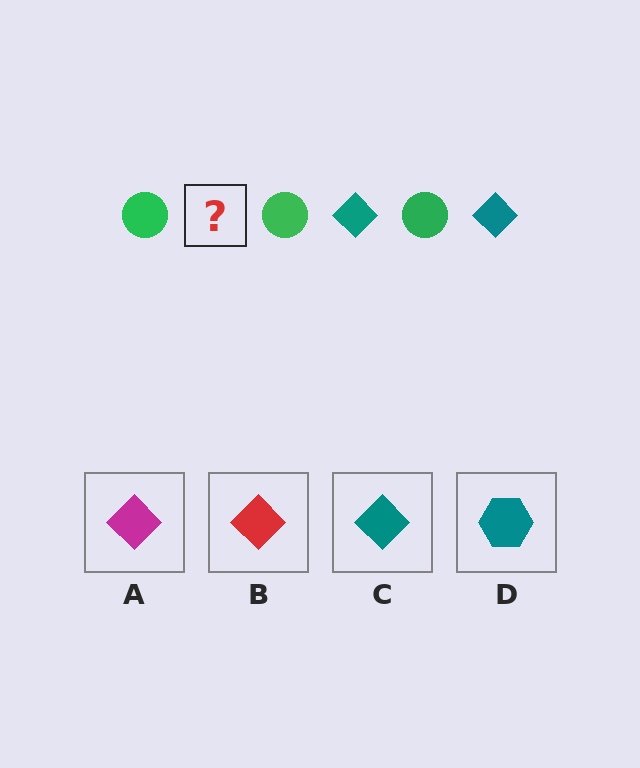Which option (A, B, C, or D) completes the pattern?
C.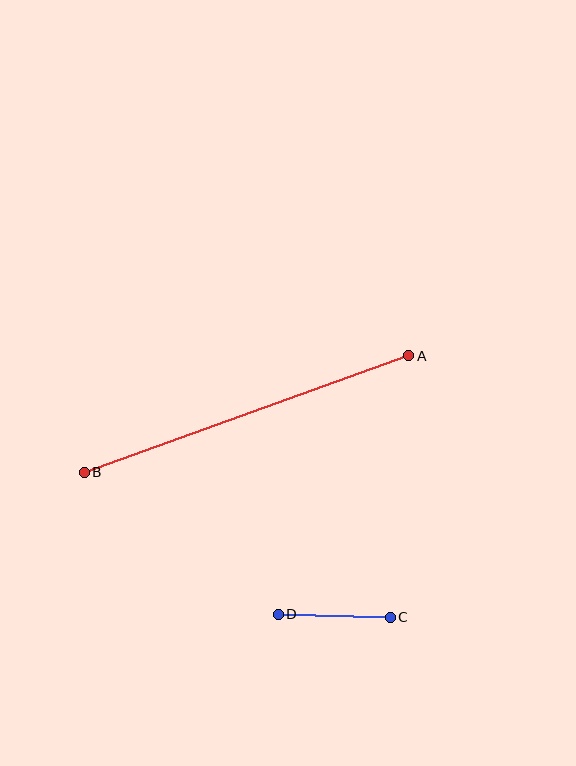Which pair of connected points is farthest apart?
Points A and B are farthest apart.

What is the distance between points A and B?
The distance is approximately 345 pixels.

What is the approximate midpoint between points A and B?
The midpoint is at approximately (246, 414) pixels.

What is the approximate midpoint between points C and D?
The midpoint is at approximately (334, 616) pixels.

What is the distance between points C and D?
The distance is approximately 112 pixels.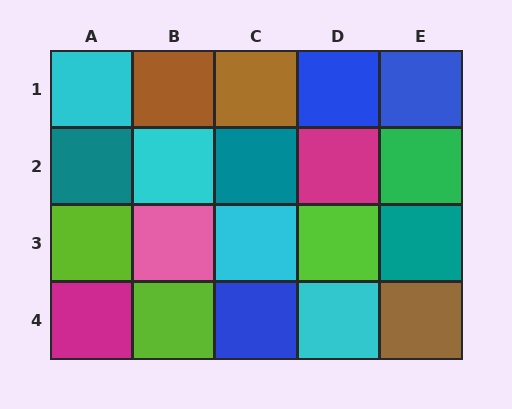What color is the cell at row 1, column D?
Blue.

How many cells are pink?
1 cell is pink.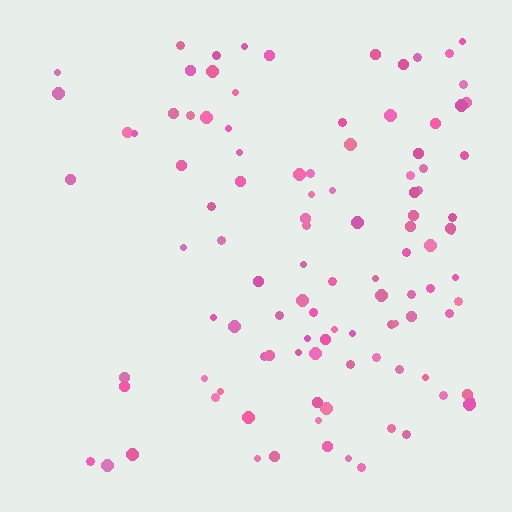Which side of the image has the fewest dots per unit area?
The left.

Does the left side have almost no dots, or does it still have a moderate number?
Still a moderate number, just noticeably fewer than the right.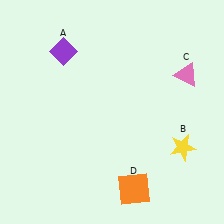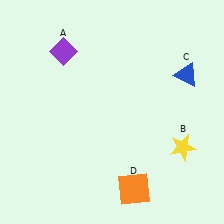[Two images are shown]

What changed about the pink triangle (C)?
In Image 1, C is pink. In Image 2, it changed to blue.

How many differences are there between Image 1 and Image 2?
There is 1 difference between the two images.